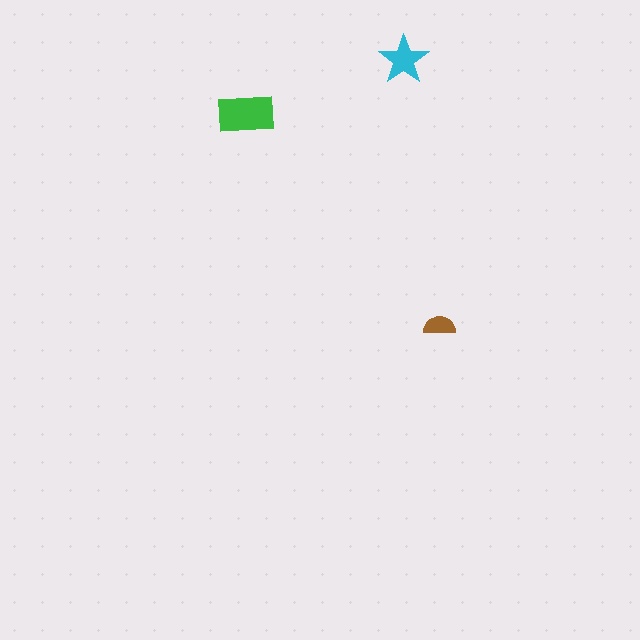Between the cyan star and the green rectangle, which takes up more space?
The green rectangle.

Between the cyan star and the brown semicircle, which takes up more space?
The cyan star.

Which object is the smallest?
The brown semicircle.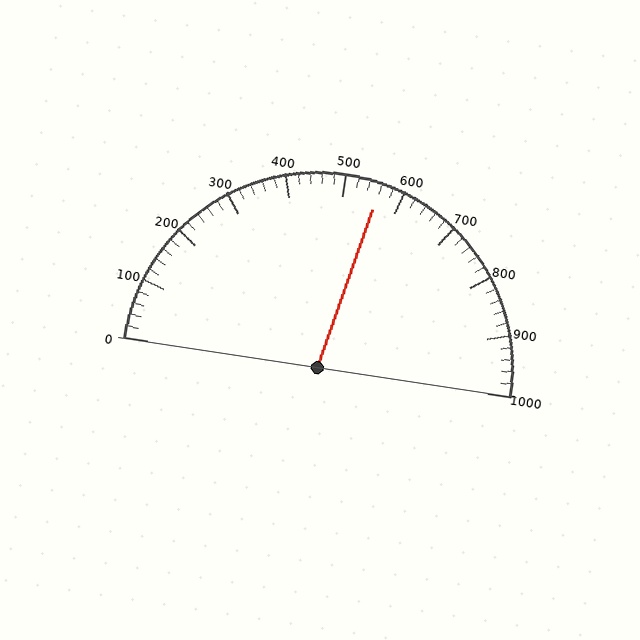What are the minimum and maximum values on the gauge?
The gauge ranges from 0 to 1000.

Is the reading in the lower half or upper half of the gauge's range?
The reading is in the upper half of the range (0 to 1000).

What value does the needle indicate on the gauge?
The needle indicates approximately 560.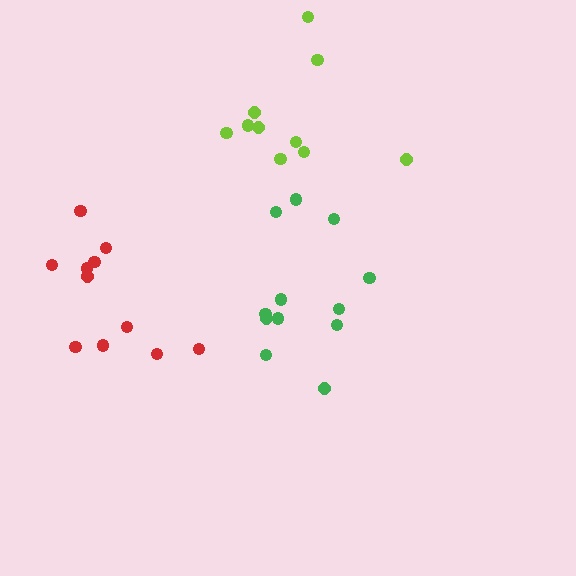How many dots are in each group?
Group 1: 11 dots, Group 2: 10 dots, Group 3: 12 dots (33 total).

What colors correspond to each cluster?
The clusters are colored: red, lime, green.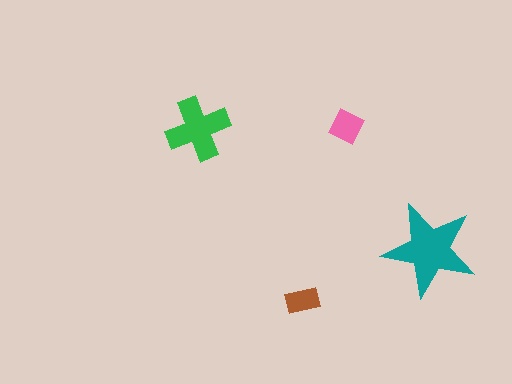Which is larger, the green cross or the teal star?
The teal star.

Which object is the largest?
The teal star.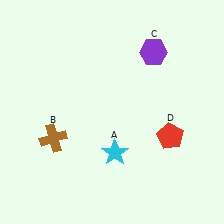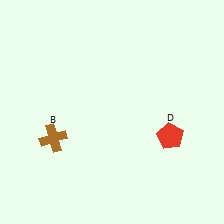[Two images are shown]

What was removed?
The purple hexagon (C), the cyan star (A) were removed in Image 2.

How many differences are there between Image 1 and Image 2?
There are 2 differences between the two images.